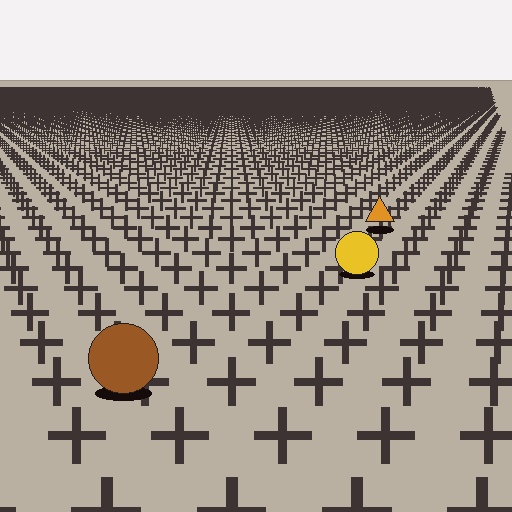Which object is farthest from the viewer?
The orange triangle is farthest from the viewer. It appears smaller and the ground texture around it is denser.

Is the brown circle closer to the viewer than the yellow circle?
Yes. The brown circle is closer — you can tell from the texture gradient: the ground texture is coarser near it.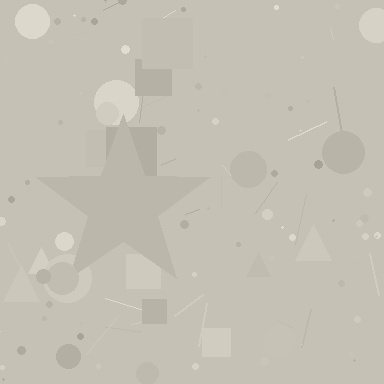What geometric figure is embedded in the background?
A star is embedded in the background.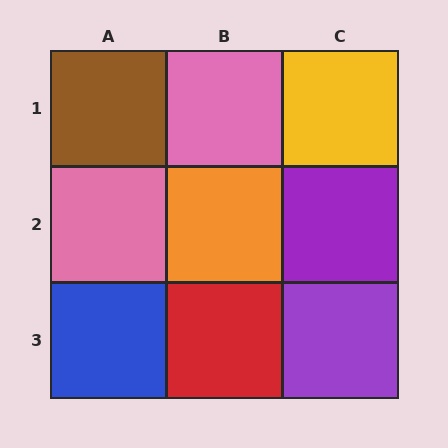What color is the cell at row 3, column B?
Red.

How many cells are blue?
1 cell is blue.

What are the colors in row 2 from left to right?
Pink, orange, purple.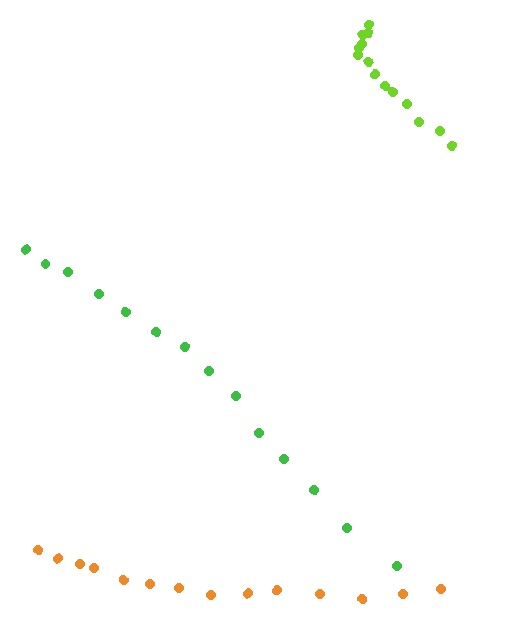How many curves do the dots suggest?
There are 3 distinct paths.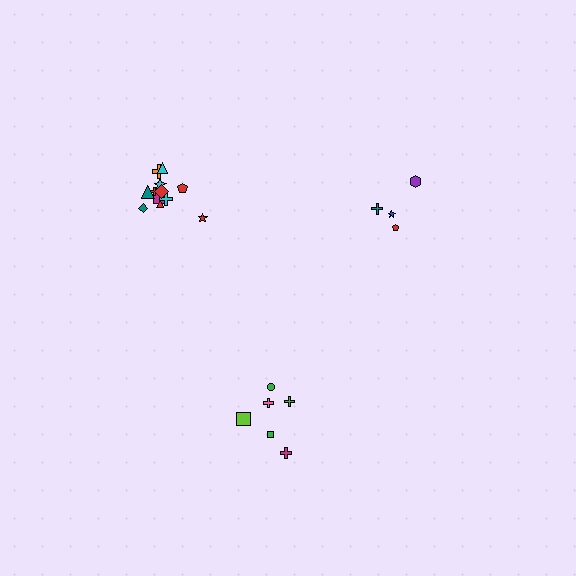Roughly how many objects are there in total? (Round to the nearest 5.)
Roughly 20 objects in total.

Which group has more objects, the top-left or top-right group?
The top-left group.